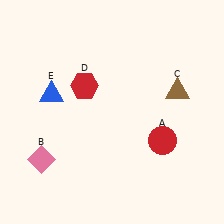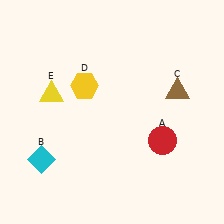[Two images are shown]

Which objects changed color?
B changed from pink to cyan. D changed from red to yellow. E changed from blue to yellow.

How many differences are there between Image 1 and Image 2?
There are 3 differences between the two images.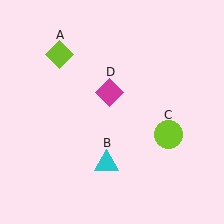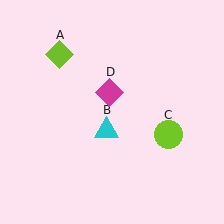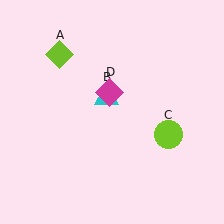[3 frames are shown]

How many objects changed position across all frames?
1 object changed position: cyan triangle (object B).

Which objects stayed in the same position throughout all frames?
Lime diamond (object A) and lime circle (object C) and magenta diamond (object D) remained stationary.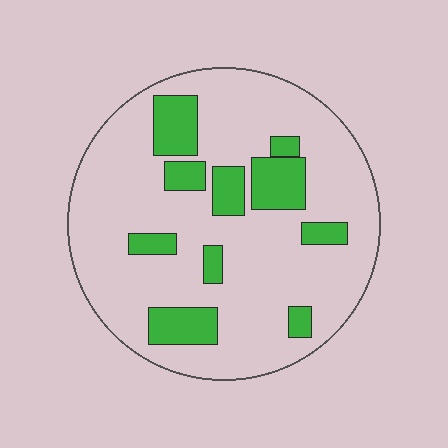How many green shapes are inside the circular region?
10.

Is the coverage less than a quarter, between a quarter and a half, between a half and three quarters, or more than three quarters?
Less than a quarter.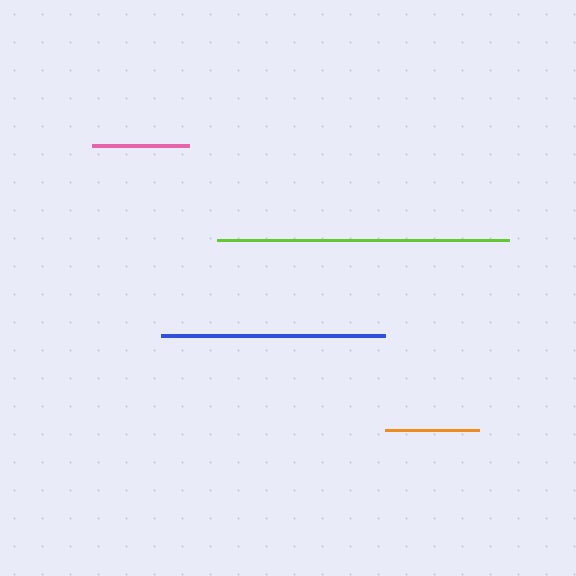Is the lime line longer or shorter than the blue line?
The lime line is longer than the blue line.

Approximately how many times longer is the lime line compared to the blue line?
The lime line is approximately 1.3 times the length of the blue line.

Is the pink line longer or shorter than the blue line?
The blue line is longer than the pink line.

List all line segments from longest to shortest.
From longest to shortest: lime, blue, pink, orange.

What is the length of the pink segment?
The pink segment is approximately 97 pixels long.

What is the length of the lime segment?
The lime segment is approximately 293 pixels long.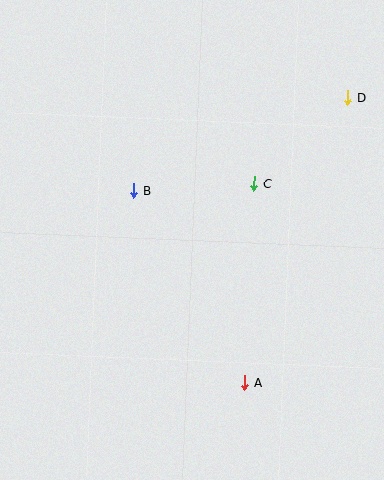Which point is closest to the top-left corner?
Point B is closest to the top-left corner.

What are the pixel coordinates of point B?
Point B is at (134, 190).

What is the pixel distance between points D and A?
The distance between D and A is 303 pixels.